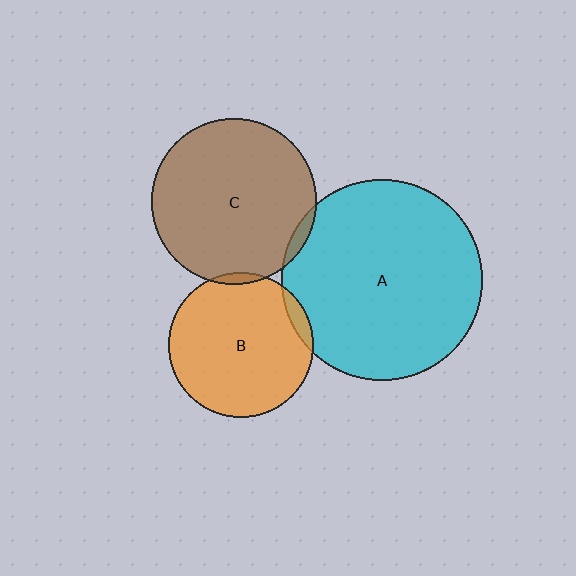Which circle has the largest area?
Circle A (cyan).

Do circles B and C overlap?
Yes.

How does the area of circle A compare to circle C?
Approximately 1.5 times.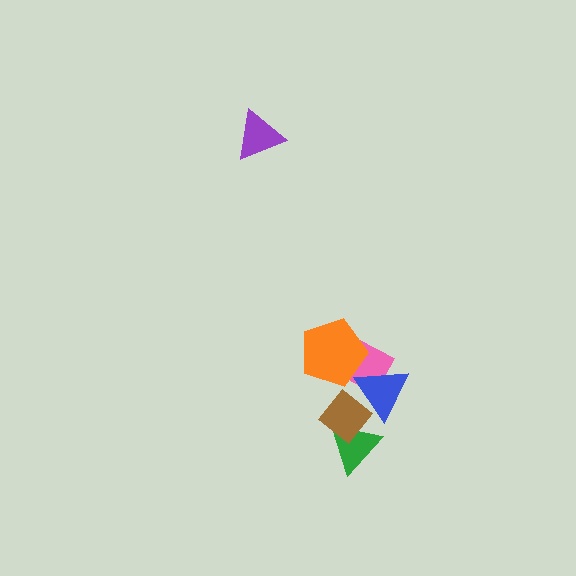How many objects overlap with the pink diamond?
2 objects overlap with the pink diamond.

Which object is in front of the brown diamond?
The blue triangle is in front of the brown diamond.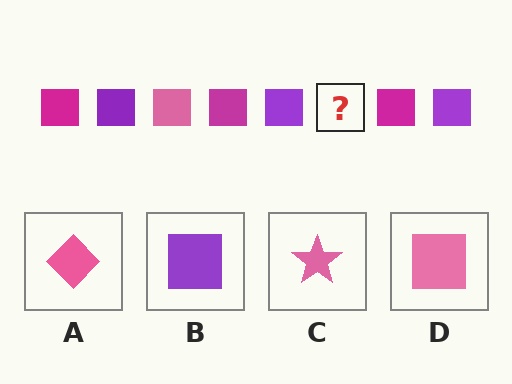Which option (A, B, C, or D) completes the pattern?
D.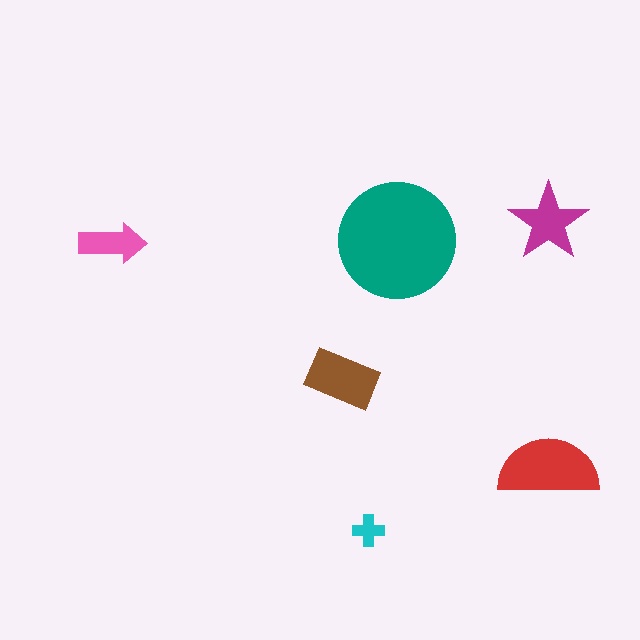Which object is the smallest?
The cyan cross.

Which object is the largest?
The teal circle.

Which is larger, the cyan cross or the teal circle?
The teal circle.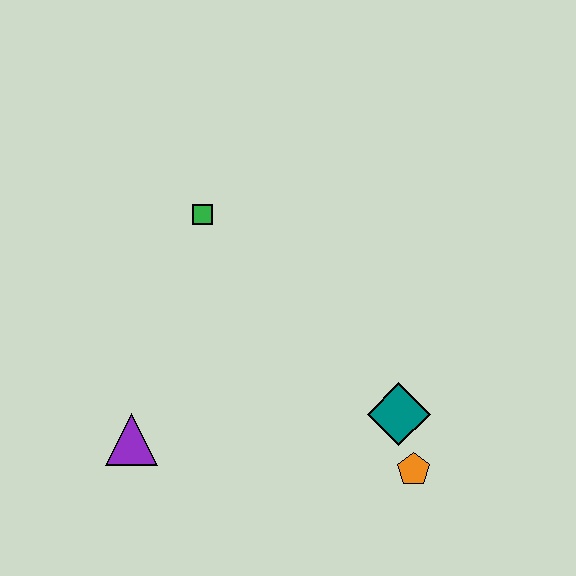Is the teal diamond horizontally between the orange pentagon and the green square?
Yes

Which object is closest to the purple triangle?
The green square is closest to the purple triangle.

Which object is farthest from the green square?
The orange pentagon is farthest from the green square.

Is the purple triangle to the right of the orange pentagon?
No